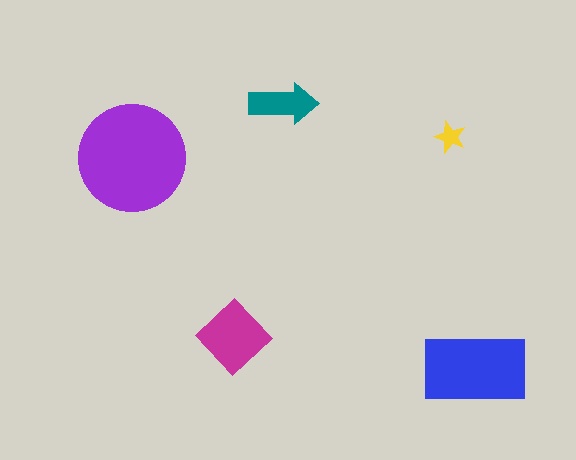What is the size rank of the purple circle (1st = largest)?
1st.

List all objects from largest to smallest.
The purple circle, the blue rectangle, the magenta diamond, the teal arrow, the yellow star.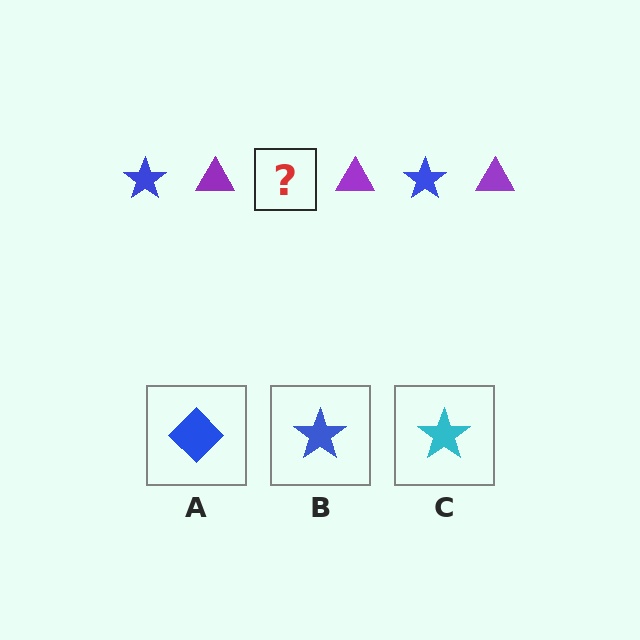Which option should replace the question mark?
Option B.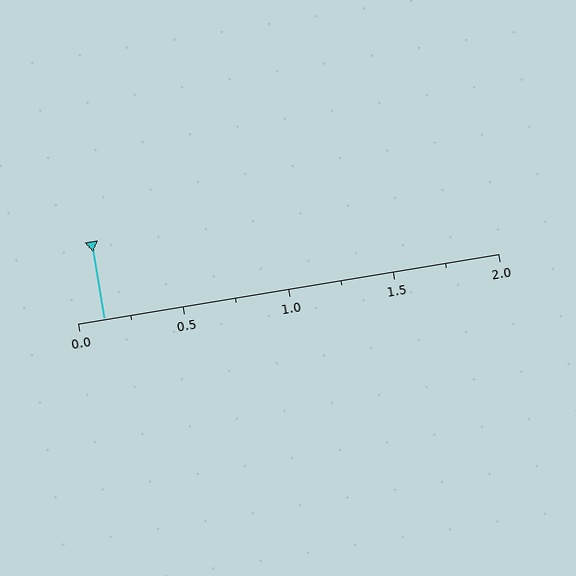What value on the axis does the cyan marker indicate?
The marker indicates approximately 0.12.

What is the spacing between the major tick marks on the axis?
The major ticks are spaced 0.5 apart.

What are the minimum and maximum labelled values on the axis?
The axis runs from 0.0 to 2.0.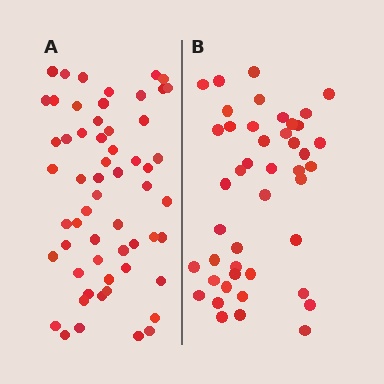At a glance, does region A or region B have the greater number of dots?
Region A (the left region) has more dots.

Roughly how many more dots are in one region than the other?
Region A has approximately 15 more dots than region B.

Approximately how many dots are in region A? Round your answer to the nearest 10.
About 60 dots. (The exact count is 58, which rounds to 60.)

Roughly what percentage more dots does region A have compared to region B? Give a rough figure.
About 30% more.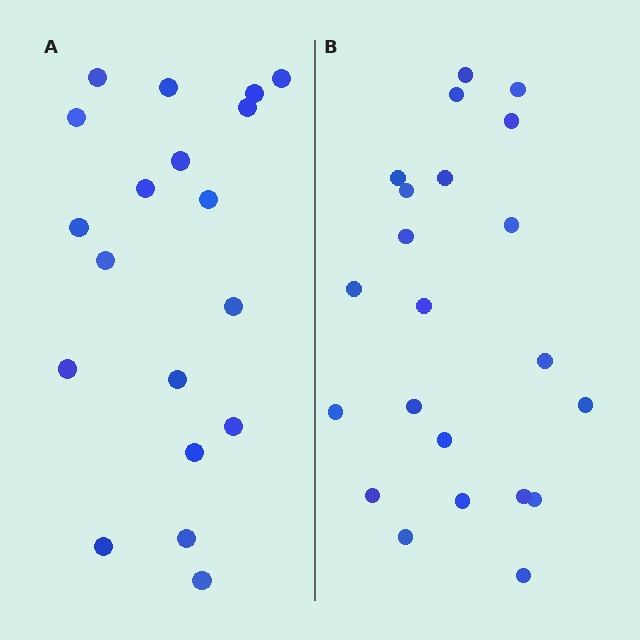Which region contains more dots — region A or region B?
Region B (the right region) has more dots.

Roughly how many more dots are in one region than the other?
Region B has just a few more — roughly 2 or 3 more dots than region A.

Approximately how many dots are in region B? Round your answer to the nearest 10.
About 20 dots. (The exact count is 22, which rounds to 20.)